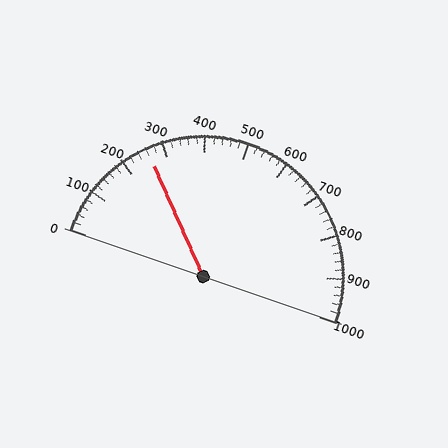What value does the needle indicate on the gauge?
The needle indicates approximately 260.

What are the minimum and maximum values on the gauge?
The gauge ranges from 0 to 1000.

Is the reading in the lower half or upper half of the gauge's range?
The reading is in the lower half of the range (0 to 1000).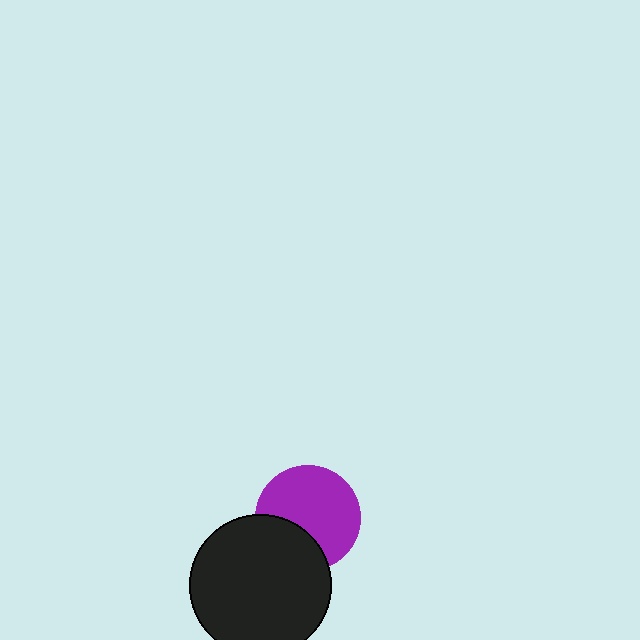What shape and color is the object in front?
The object in front is a black circle.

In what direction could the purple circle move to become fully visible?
The purple circle could move up. That would shift it out from behind the black circle entirely.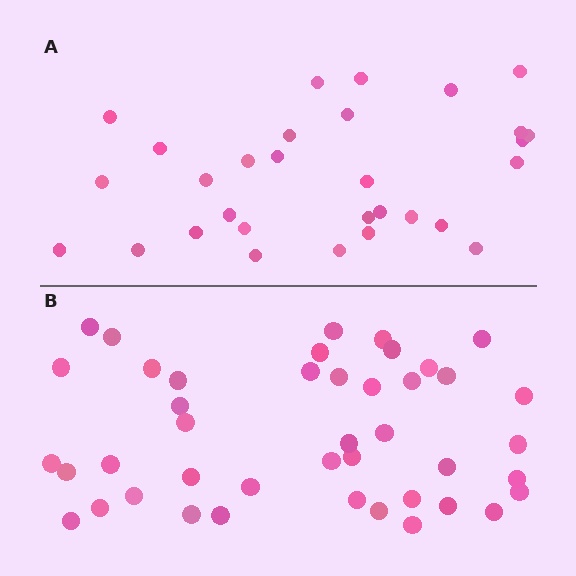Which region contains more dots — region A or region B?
Region B (the bottom region) has more dots.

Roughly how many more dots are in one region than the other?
Region B has approximately 15 more dots than region A.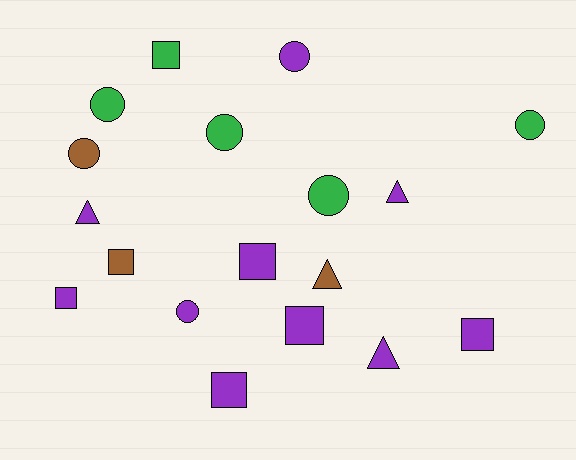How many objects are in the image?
There are 18 objects.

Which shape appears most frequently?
Square, with 7 objects.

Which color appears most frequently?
Purple, with 10 objects.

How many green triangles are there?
There are no green triangles.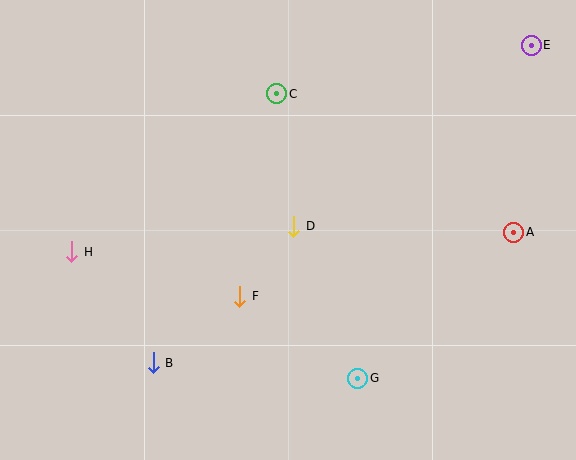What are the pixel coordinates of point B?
Point B is at (153, 363).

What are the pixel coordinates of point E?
Point E is at (531, 45).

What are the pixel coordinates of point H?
Point H is at (72, 252).